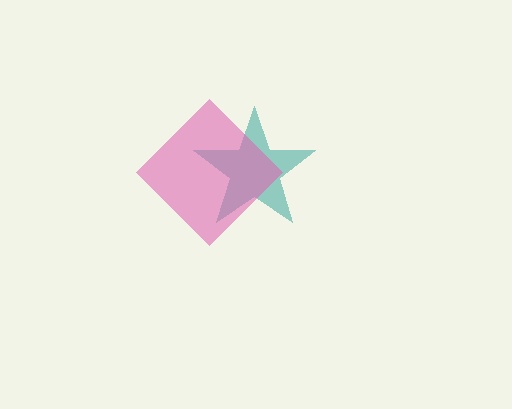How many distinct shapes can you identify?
There are 2 distinct shapes: a teal star, a pink diamond.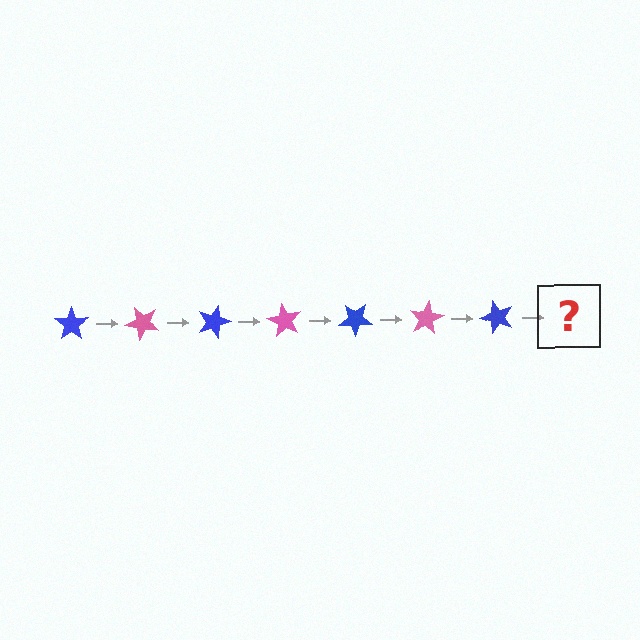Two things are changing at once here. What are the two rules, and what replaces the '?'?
The two rules are that it rotates 45 degrees each step and the color cycles through blue and pink. The '?' should be a pink star, rotated 315 degrees from the start.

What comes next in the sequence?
The next element should be a pink star, rotated 315 degrees from the start.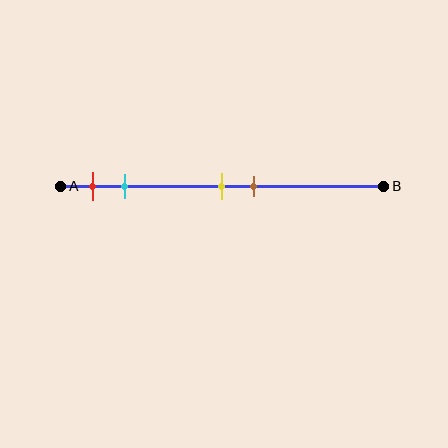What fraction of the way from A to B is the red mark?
The red mark is approximately 10% (0.1) of the way from A to B.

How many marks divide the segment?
There are 4 marks dividing the segment.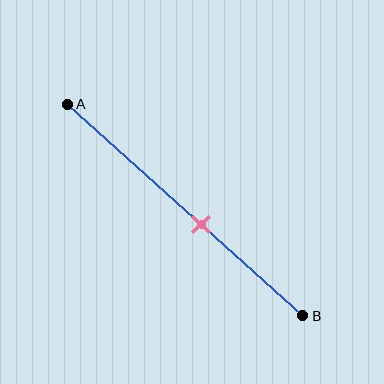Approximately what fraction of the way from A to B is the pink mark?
The pink mark is approximately 55% of the way from A to B.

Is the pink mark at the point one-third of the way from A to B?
No, the mark is at about 55% from A, not at the 33% one-third point.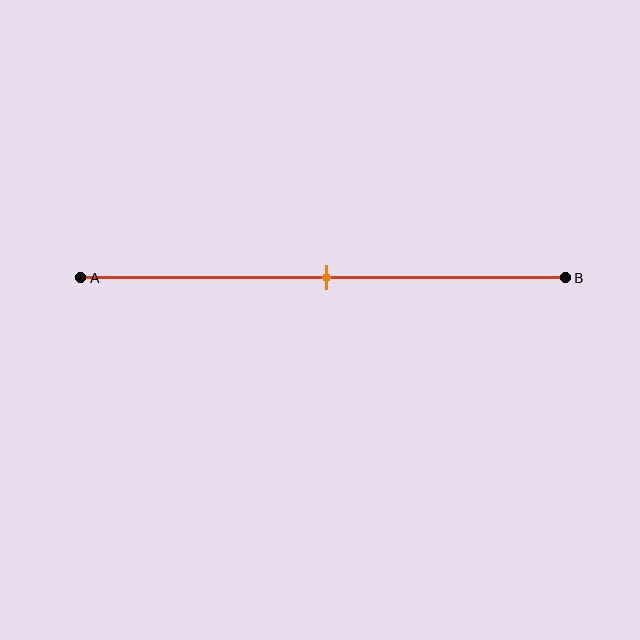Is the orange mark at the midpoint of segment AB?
Yes, the mark is approximately at the midpoint.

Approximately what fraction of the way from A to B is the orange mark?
The orange mark is approximately 50% of the way from A to B.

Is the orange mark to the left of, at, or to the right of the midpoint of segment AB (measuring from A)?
The orange mark is approximately at the midpoint of segment AB.